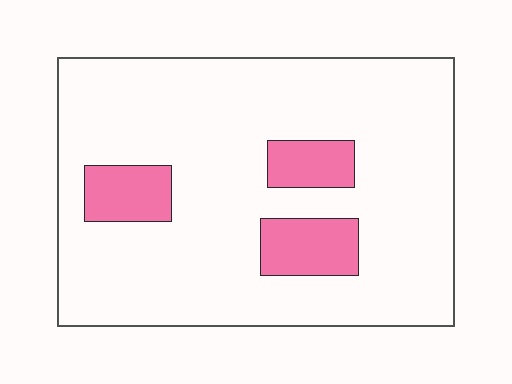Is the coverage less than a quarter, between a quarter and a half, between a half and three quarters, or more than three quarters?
Less than a quarter.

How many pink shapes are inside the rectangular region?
3.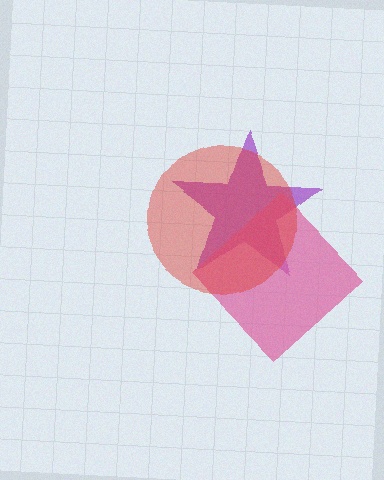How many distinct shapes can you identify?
There are 3 distinct shapes: a purple star, a pink diamond, a red circle.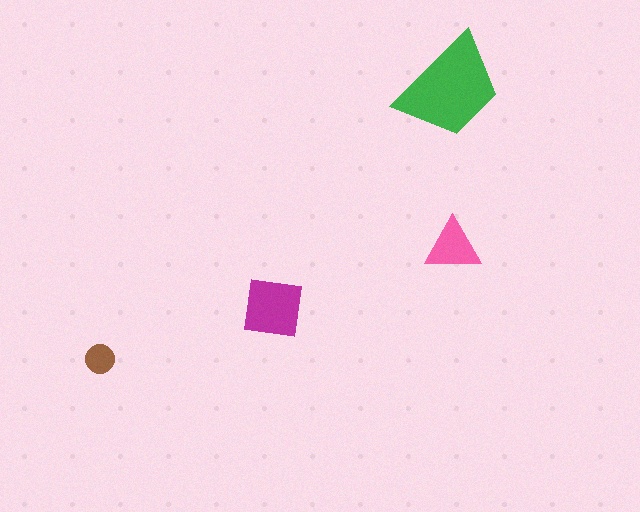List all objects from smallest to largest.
The brown circle, the pink triangle, the magenta square, the green trapezoid.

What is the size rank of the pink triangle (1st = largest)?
3rd.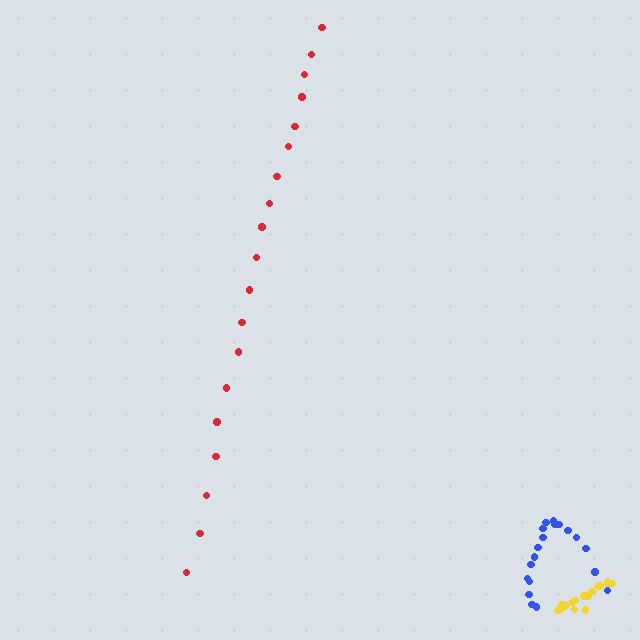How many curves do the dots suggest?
There are 3 distinct paths.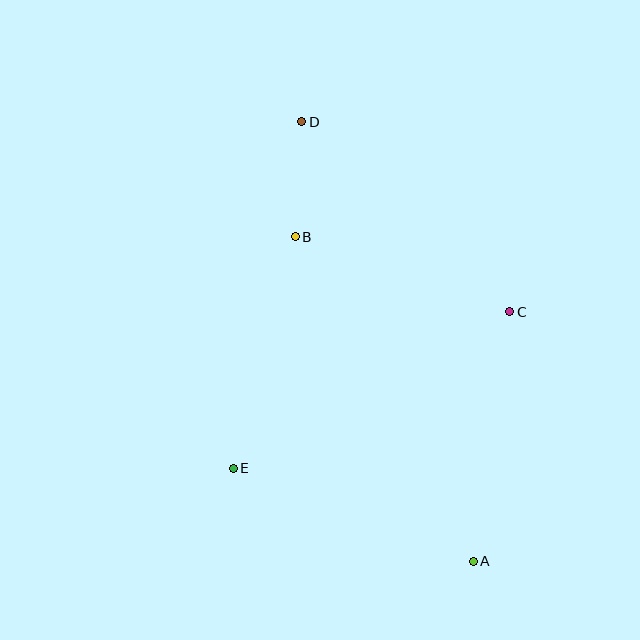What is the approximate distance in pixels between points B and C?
The distance between B and C is approximately 227 pixels.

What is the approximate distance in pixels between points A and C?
The distance between A and C is approximately 252 pixels.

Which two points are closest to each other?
Points B and D are closest to each other.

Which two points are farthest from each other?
Points A and D are farthest from each other.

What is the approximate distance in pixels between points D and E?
The distance between D and E is approximately 353 pixels.